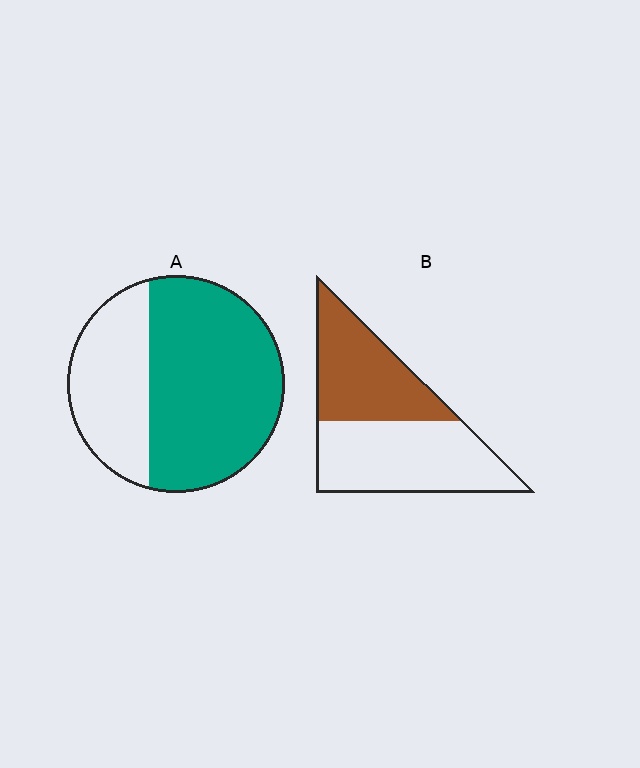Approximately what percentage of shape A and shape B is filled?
A is approximately 65% and B is approximately 45%.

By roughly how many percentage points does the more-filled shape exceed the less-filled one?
By roughly 20 percentage points (A over B).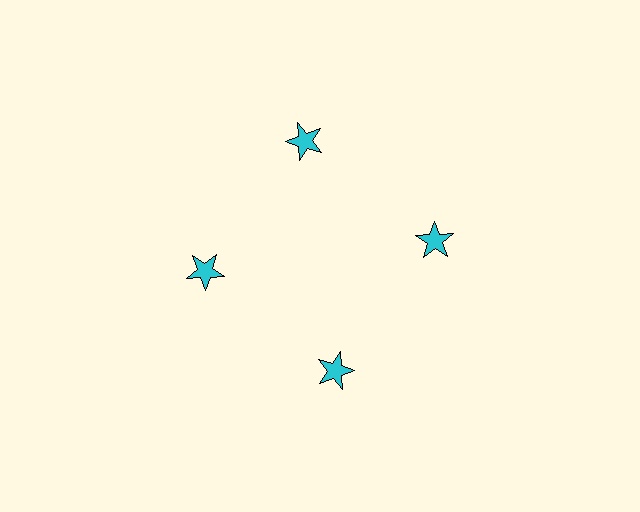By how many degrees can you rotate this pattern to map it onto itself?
The pattern maps onto itself every 90 degrees of rotation.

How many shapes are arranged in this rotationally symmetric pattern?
There are 4 shapes, arranged in 4 groups of 1.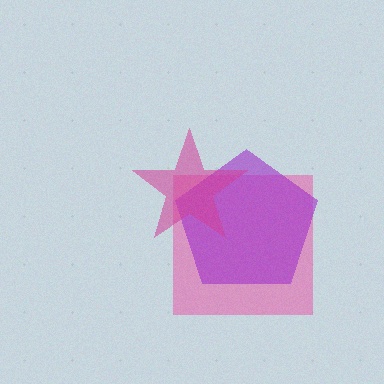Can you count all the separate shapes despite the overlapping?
Yes, there are 3 separate shapes.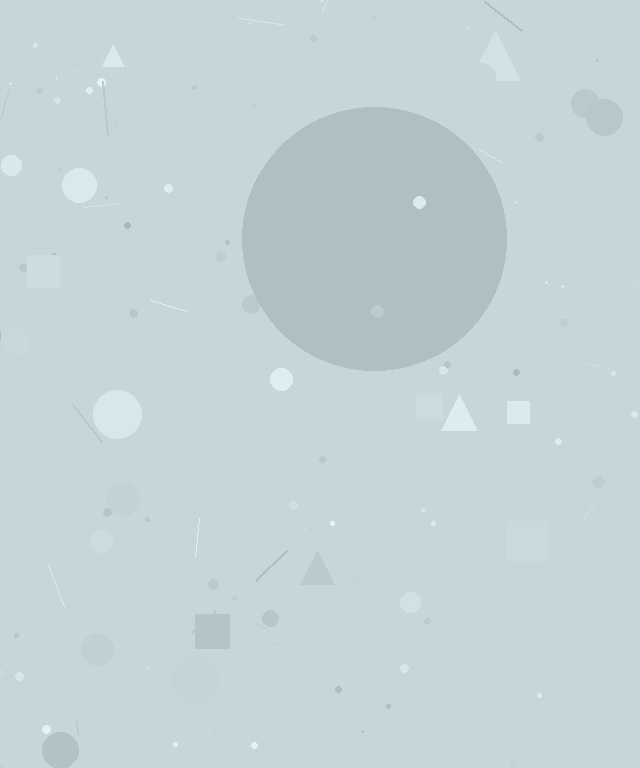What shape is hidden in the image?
A circle is hidden in the image.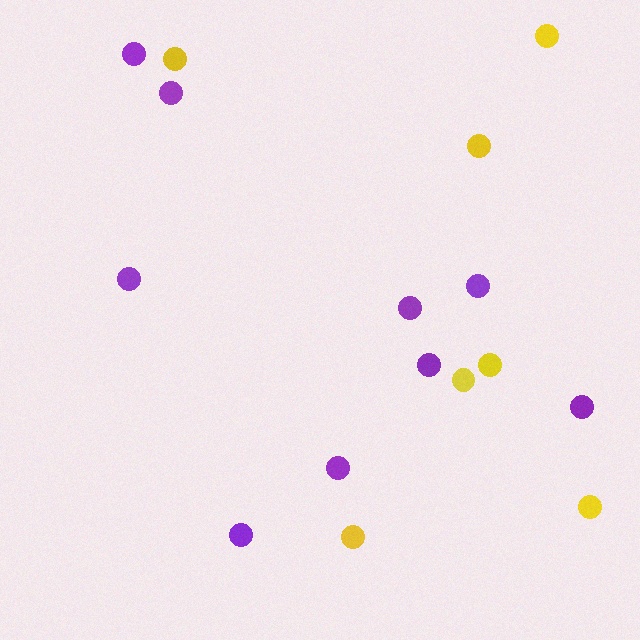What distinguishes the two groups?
There are 2 groups: one group of yellow circles (7) and one group of purple circles (9).